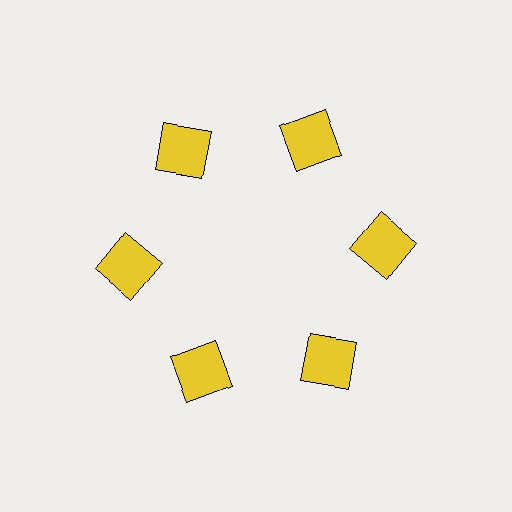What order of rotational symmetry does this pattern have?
This pattern has 6-fold rotational symmetry.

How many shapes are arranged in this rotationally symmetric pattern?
There are 6 shapes, arranged in 6 groups of 1.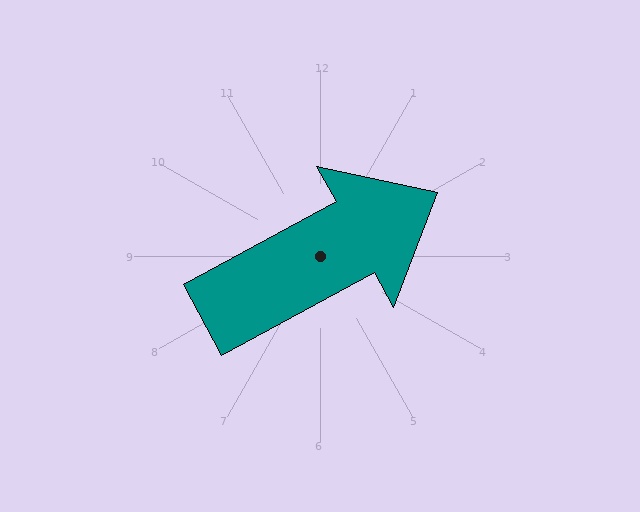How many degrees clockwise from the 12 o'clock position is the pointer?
Approximately 62 degrees.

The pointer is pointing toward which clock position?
Roughly 2 o'clock.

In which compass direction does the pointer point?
Northeast.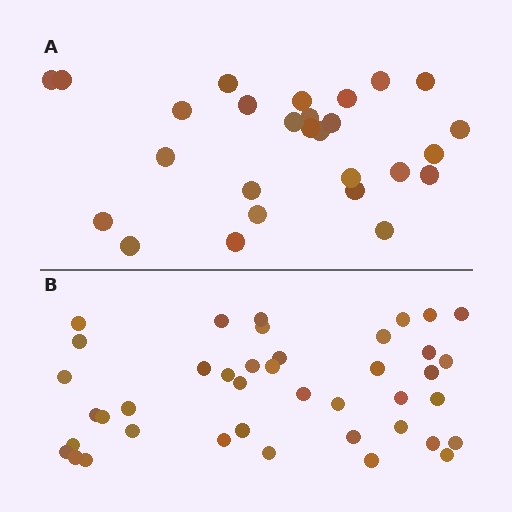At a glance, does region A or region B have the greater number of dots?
Region B (the bottom region) has more dots.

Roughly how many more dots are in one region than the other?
Region B has approximately 15 more dots than region A.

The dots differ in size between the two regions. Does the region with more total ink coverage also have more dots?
No. Region A has more total ink coverage because its dots are larger, but region B actually contains more individual dots. Total area can be misleading — the number of items is what matters here.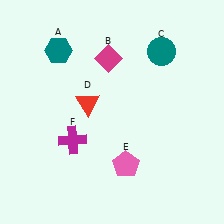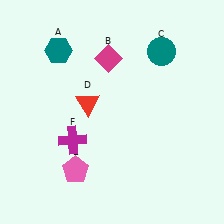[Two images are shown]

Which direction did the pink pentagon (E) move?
The pink pentagon (E) moved left.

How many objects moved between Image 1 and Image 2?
1 object moved between the two images.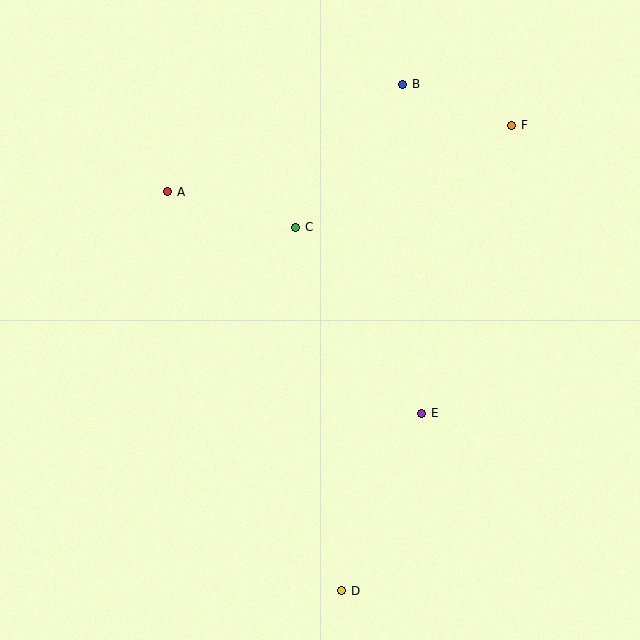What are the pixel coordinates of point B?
Point B is at (403, 84).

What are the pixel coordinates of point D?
Point D is at (342, 591).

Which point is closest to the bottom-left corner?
Point D is closest to the bottom-left corner.